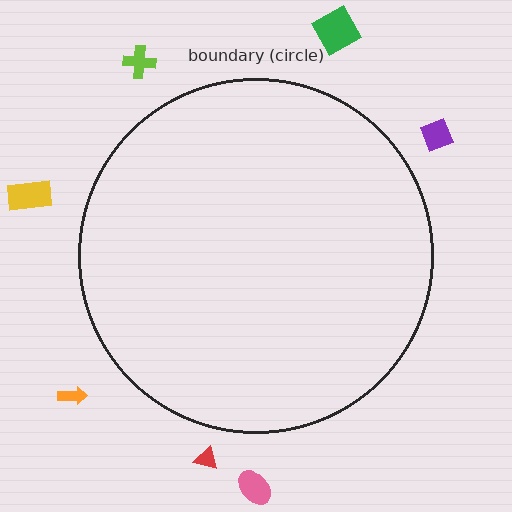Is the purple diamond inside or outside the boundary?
Outside.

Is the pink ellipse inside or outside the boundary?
Outside.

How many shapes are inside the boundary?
0 inside, 7 outside.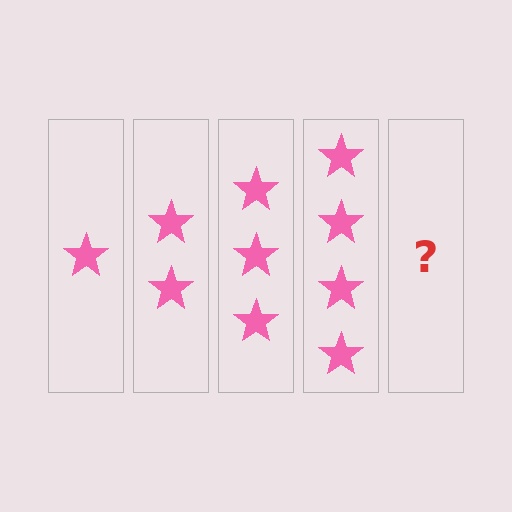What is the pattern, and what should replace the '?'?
The pattern is that each step adds one more star. The '?' should be 5 stars.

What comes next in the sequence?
The next element should be 5 stars.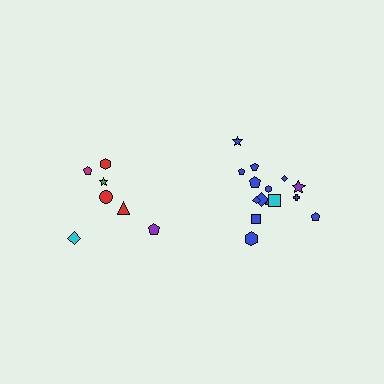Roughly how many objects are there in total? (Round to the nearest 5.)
Roughly 20 objects in total.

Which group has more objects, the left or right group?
The right group.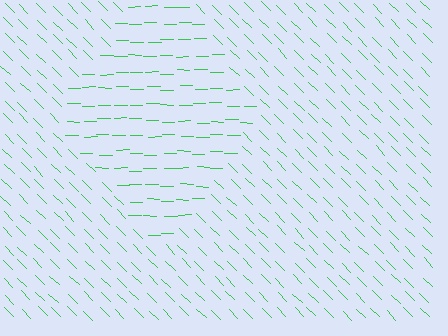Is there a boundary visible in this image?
Yes, there is a texture boundary formed by a change in line orientation.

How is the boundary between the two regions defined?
The boundary is defined purely by a change in line orientation (approximately 45 degrees difference). All lines are the same color and thickness.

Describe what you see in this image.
The image is filled with small green line segments. A diamond region in the image has lines oriented differently from the surrounding lines, creating a visible texture boundary.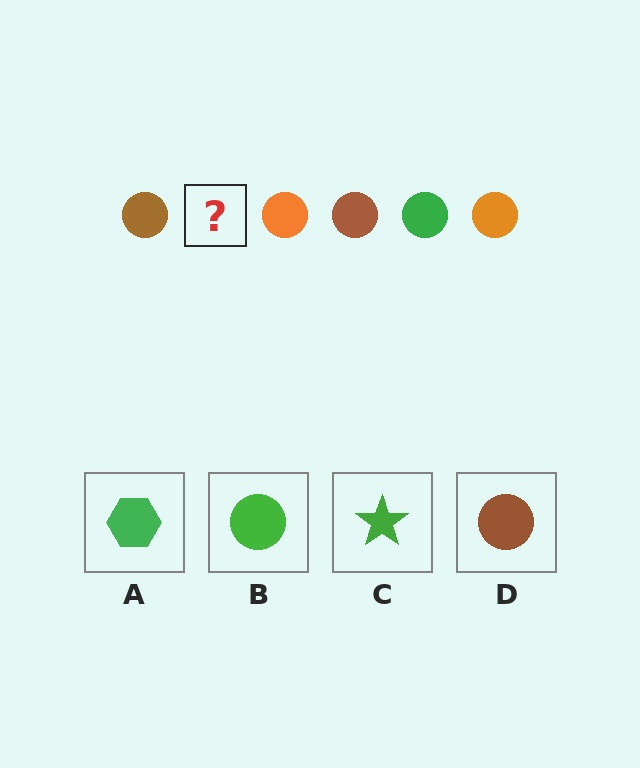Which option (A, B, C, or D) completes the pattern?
B.